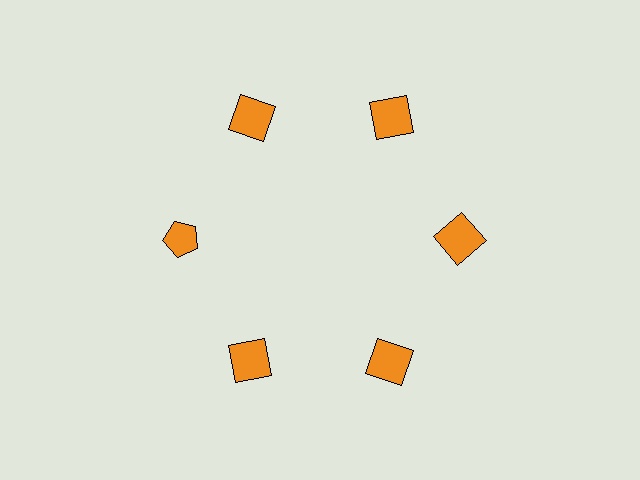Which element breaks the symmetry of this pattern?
The orange pentagon at roughly the 9 o'clock position breaks the symmetry. All other shapes are orange squares.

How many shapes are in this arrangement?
There are 6 shapes arranged in a ring pattern.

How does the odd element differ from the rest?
It has a different shape: pentagon instead of square.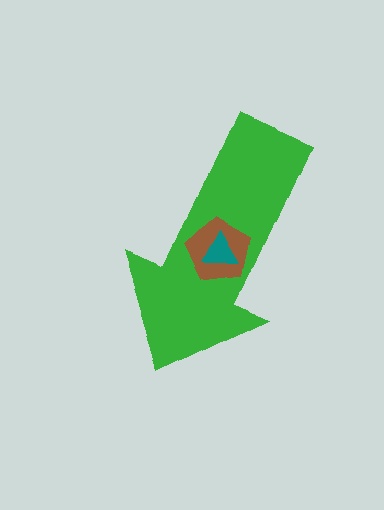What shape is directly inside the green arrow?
The brown pentagon.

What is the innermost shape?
The teal triangle.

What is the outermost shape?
The green arrow.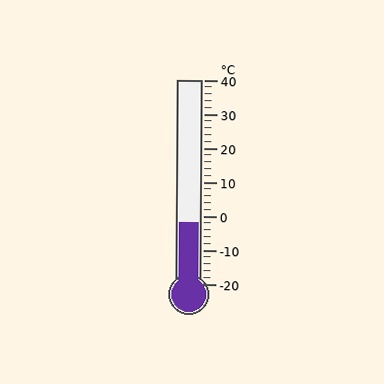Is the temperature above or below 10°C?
The temperature is below 10°C.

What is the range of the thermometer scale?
The thermometer scale ranges from -20°C to 40°C.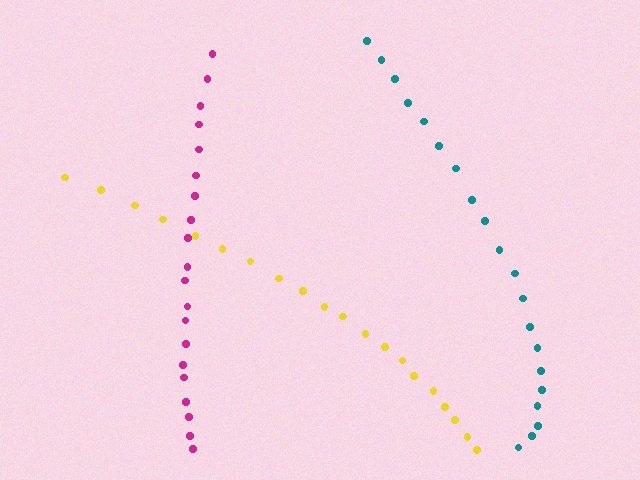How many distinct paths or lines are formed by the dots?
There are 3 distinct paths.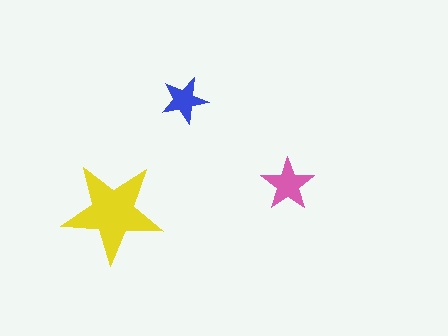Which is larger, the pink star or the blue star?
The pink one.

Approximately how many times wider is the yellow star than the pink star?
About 2 times wider.